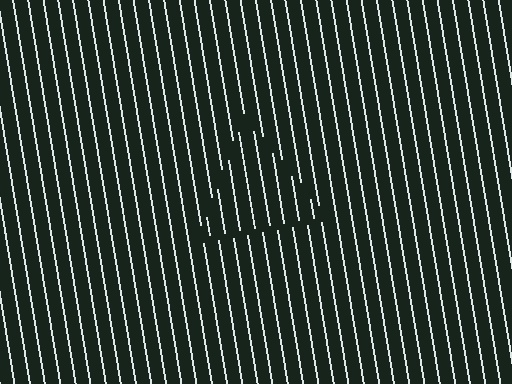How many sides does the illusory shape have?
3 sides — the line-ends trace a triangle.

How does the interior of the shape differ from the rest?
The interior of the shape contains the same grating, shifted by half a period — the contour is defined by the phase discontinuity where line-ends from the inner and outer gratings abut.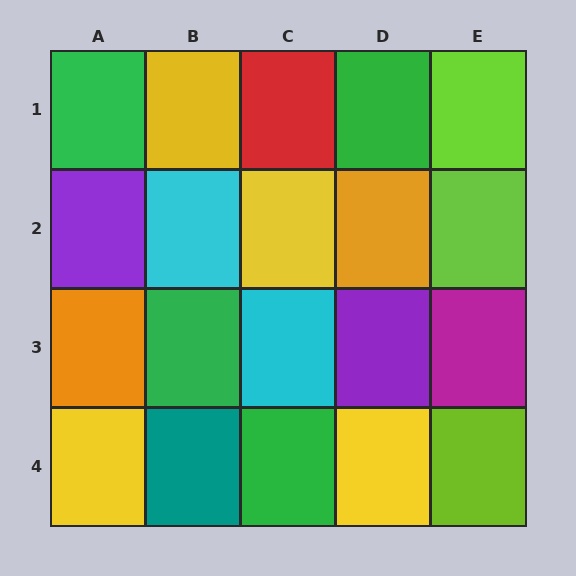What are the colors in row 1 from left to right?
Green, yellow, red, green, lime.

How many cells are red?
1 cell is red.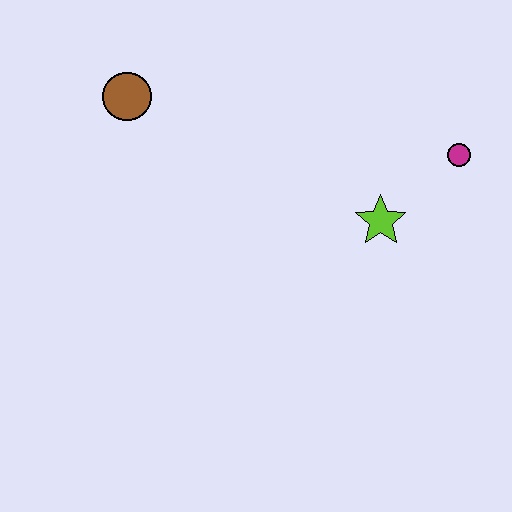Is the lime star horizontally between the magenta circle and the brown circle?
Yes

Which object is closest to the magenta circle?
The lime star is closest to the magenta circle.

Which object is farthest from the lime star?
The brown circle is farthest from the lime star.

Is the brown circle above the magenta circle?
Yes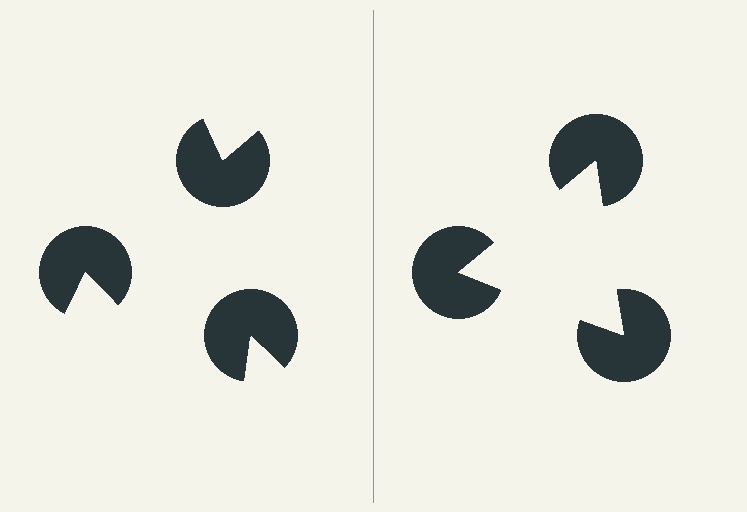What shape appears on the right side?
An illusory triangle.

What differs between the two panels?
The pac-man discs are positioned identically on both sides; only the wedge orientations differ. On the right they align to a triangle; on the left they are misaligned.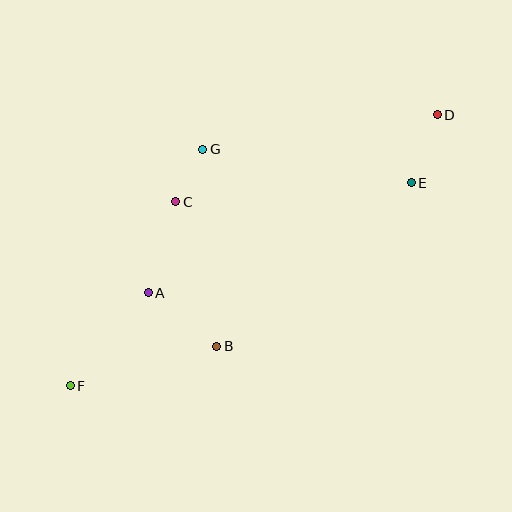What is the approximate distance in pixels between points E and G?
The distance between E and G is approximately 211 pixels.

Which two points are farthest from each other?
Points D and F are farthest from each other.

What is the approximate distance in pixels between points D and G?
The distance between D and G is approximately 237 pixels.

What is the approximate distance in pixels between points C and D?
The distance between C and D is approximately 276 pixels.